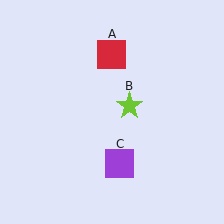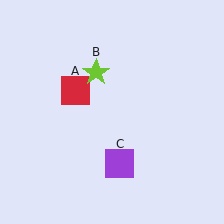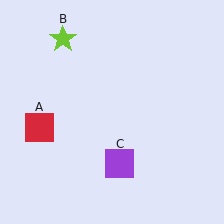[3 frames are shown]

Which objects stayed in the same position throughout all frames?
Purple square (object C) remained stationary.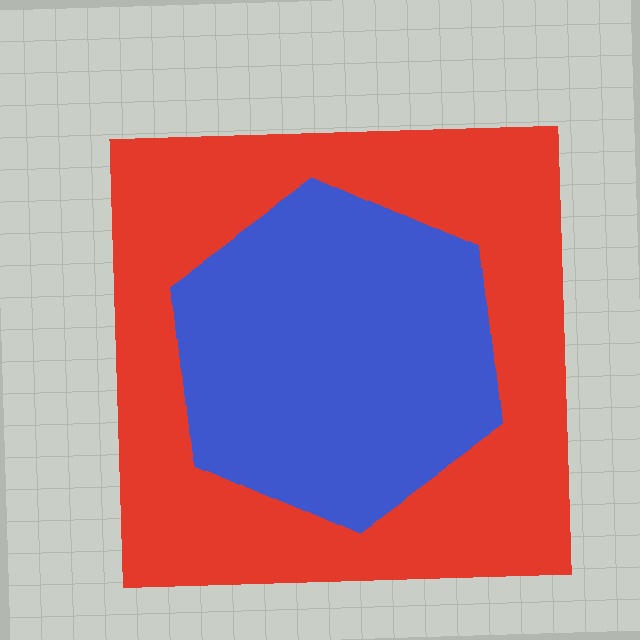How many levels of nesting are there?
2.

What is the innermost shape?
The blue hexagon.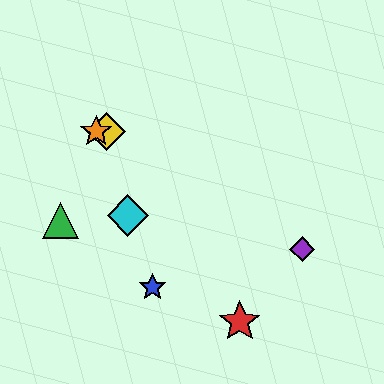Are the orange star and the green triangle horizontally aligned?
No, the orange star is at y≈131 and the green triangle is at y≈220.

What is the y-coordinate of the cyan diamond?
The cyan diamond is at y≈216.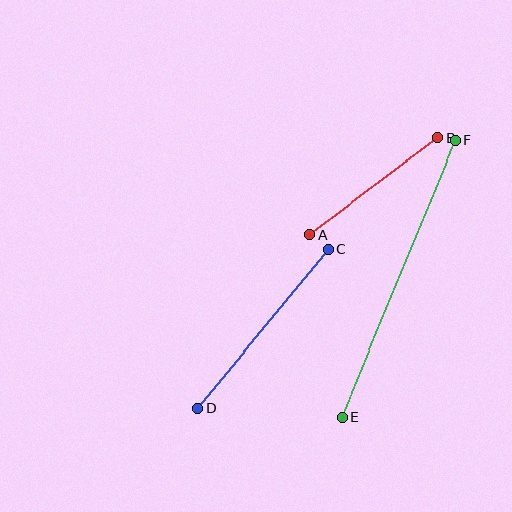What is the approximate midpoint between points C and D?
The midpoint is at approximately (263, 329) pixels.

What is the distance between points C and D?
The distance is approximately 206 pixels.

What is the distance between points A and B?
The distance is approximately 161 pixels.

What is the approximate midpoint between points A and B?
The midpoint is at approximately (374, 186) pixels.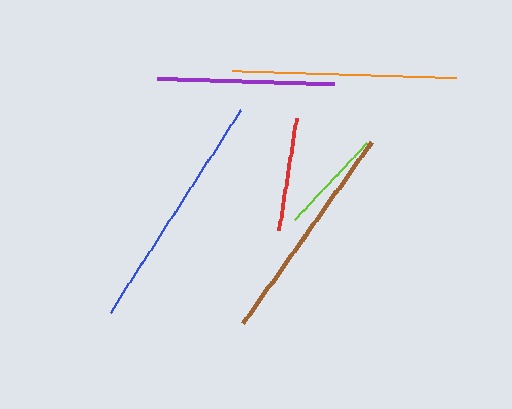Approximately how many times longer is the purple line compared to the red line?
The purple line is approximately 1.6 times the length of the red line.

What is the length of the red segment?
The red segment is approximately 113 pixels long.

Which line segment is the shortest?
The lime line is the shortest at approximately 105 pixels.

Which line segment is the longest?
The blue line is the longest at approximately 240 pixels.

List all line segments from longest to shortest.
From longest to shortest: blue, orange, brown, purple, red, lime.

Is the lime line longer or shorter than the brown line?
The brown line is longer than the lime line.